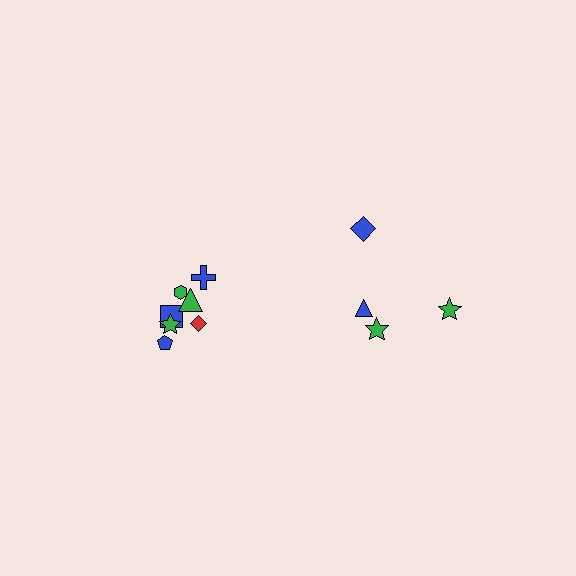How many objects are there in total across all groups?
There are 11 objects.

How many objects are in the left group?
There are 7 objects.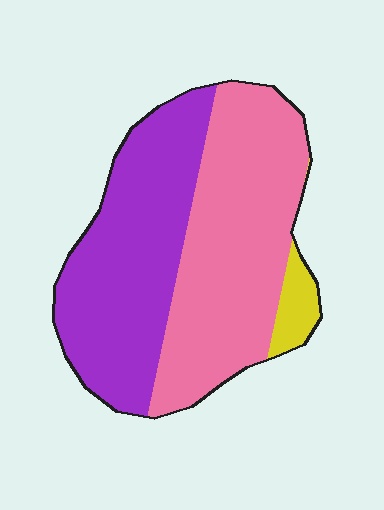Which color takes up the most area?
Pink, at roughly 50%.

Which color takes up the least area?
Yellow, at roughly 5%.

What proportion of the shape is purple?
Purple takes up between a quarter and a half of the shape.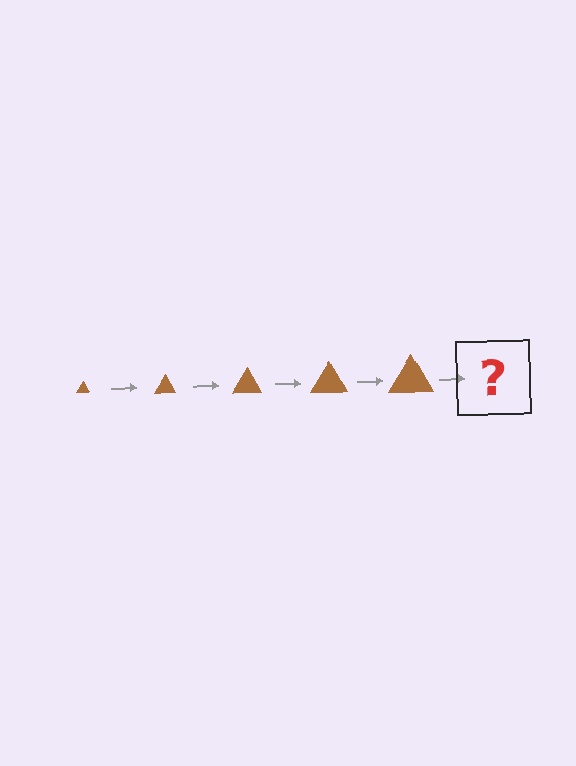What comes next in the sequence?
The next element should be a brown triangle, larger than the previous one.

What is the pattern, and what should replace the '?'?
The pattern is that the triangle gets progressively larger each step. The '?' should be a brown triangle, larger than the previous one.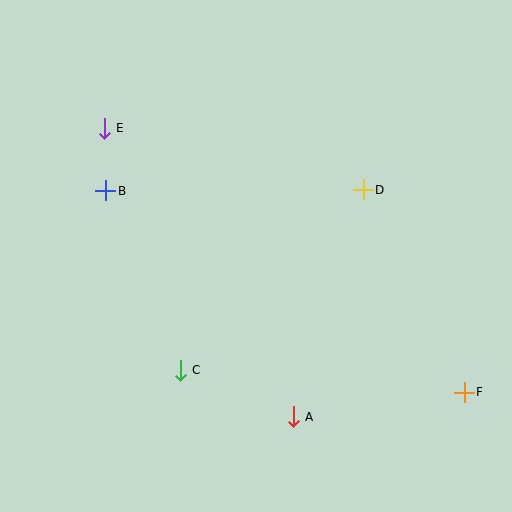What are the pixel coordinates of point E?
Point E is at (104, 128).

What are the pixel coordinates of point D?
Point D is at (363, 190).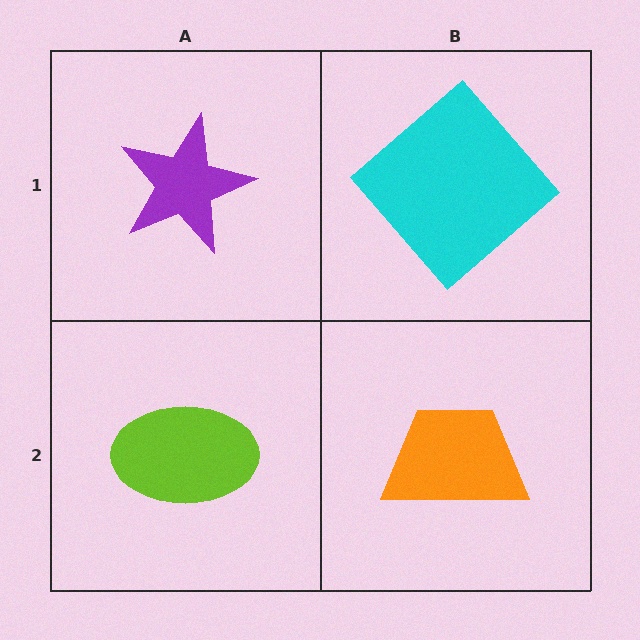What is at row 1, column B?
A cyan diamond.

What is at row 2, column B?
An orange trapezoid.